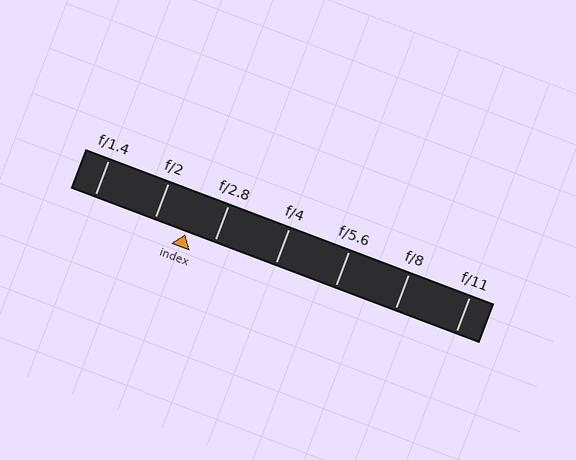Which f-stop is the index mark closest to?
The index mark is closest to f/2.8.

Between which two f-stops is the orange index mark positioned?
The index mark is between f/2 and f/2.8.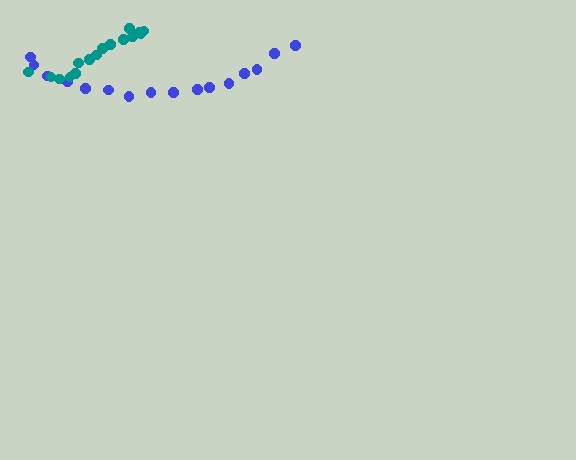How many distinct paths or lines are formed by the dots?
There are 2 distinct paths.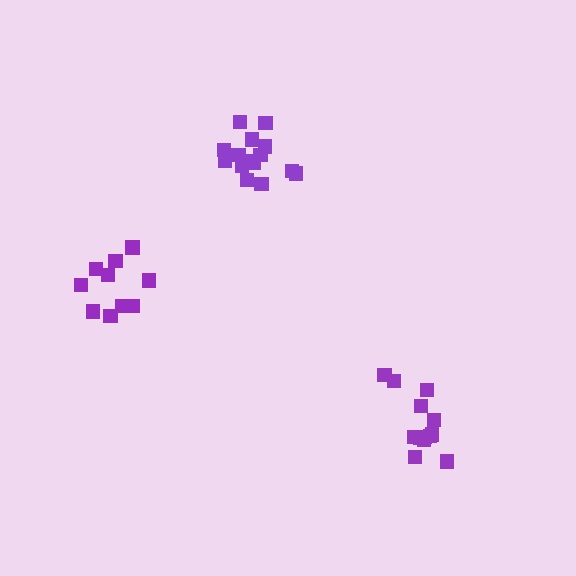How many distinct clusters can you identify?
There are 3 distinct clusters.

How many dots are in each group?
Group 1: 13 dots, Group 2: 10 dots, Group 3: 16 dots (39 total).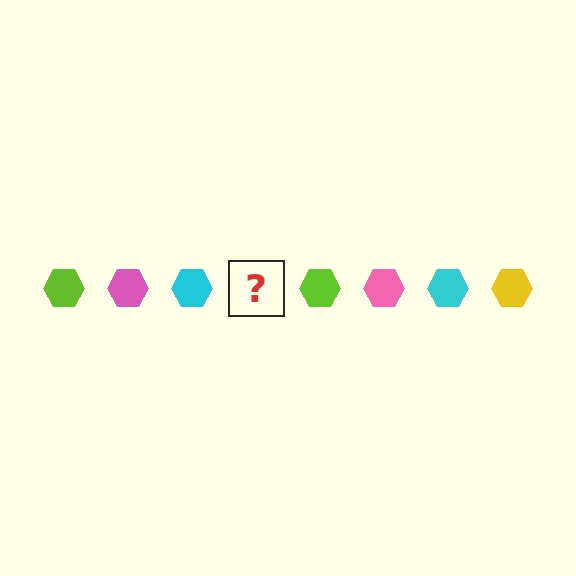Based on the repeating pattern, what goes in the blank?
The blank should be a yellow hexagon.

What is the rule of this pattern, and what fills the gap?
The rule is that the pattern cycles through lime, pink, cyan, yellow hexagons. The gap should be filled with a yellow hexagon.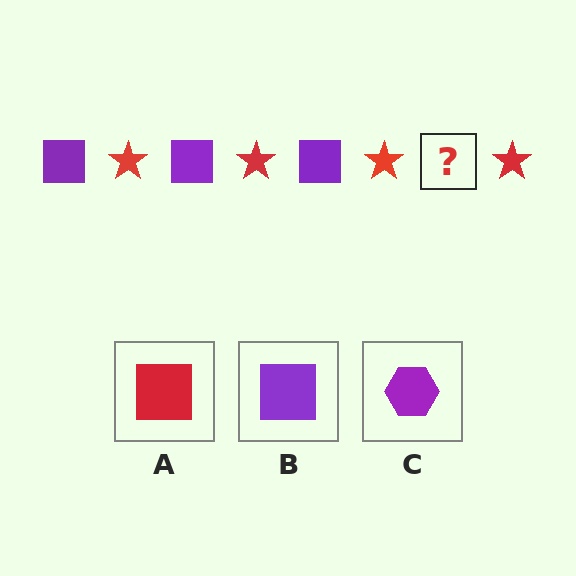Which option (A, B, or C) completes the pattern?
B.